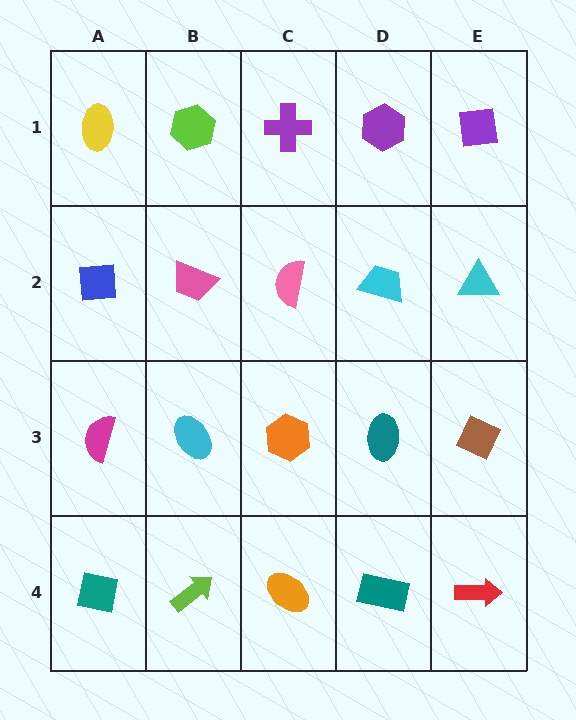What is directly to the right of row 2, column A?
A pink trapezoid.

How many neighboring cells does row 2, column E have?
3.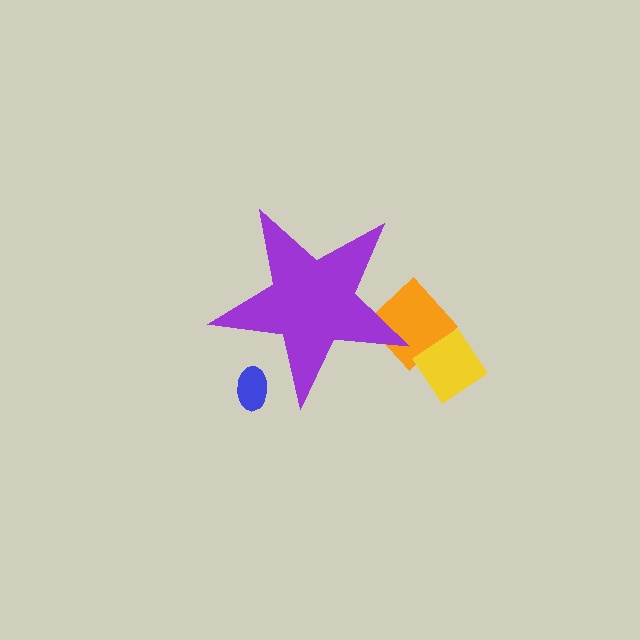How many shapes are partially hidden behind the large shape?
2 shapes are partially hidden.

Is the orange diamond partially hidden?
Yes, the orange diamond is partially hidden behind the purple star.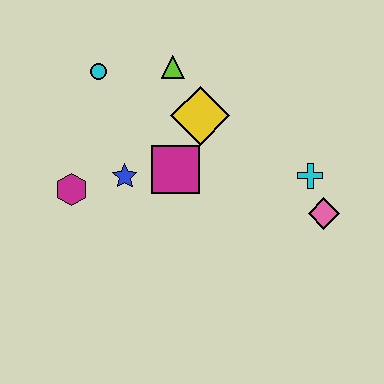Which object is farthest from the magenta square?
The pink diamond is farthest from the magenta square.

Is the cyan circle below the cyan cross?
No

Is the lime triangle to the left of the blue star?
No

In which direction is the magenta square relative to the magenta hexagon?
The magenta square is to the right of the magenta hexagon.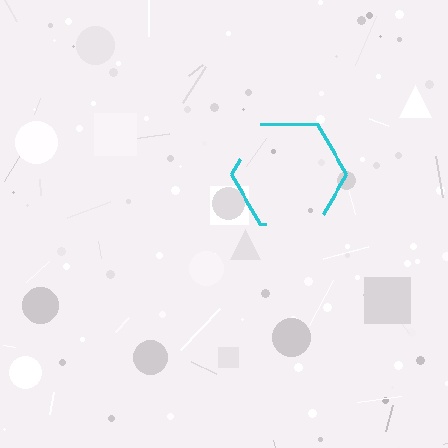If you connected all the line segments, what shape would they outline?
They would outline a hexagon.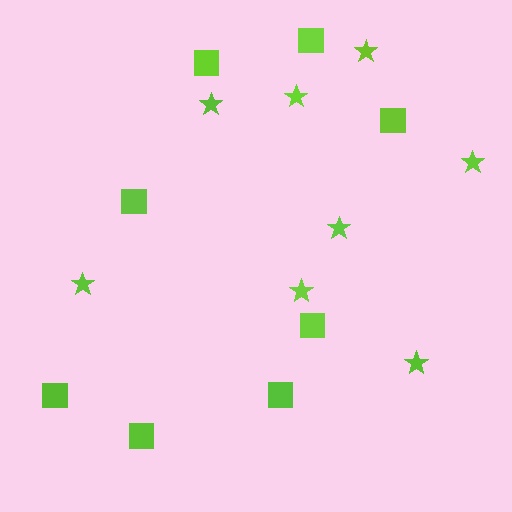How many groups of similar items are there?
There are 2 groups: one group of squares (8) and one group of stars (8).